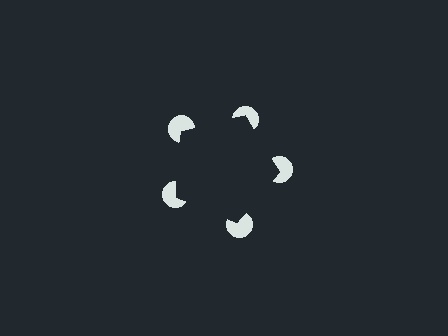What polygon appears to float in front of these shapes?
An illusory pentagon — its edges are inferred from the aligned wedge cuts in the pac-man discs, not physically drawn.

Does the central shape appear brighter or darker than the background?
It typically appears slightly darker than the background, even though no actual brightness change is drawn.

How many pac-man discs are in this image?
There are 5 — one at each vertex of the illusory pentagon.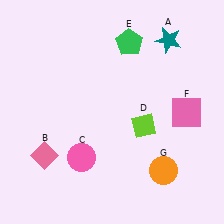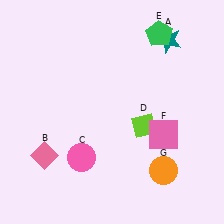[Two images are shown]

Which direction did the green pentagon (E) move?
The green pentagon (E) moved right.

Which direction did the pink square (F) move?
The pink square (F) moved left.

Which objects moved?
The objects that moved are: the green pentagon (E), the pink square (F).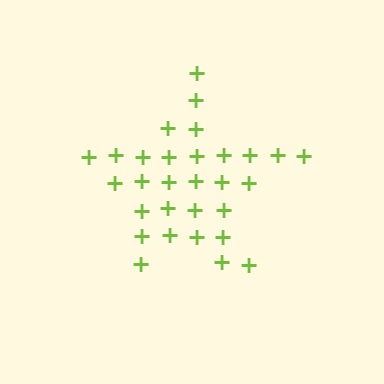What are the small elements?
The small elements are plus signs.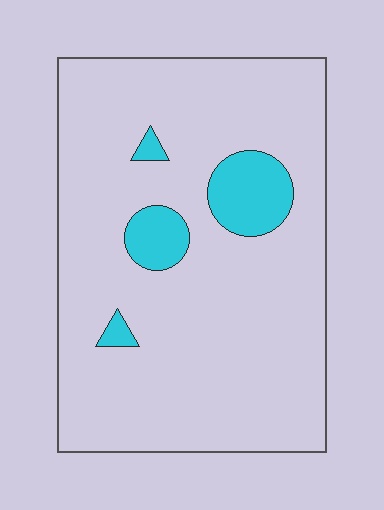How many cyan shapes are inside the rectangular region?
4.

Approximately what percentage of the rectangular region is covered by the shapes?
Approximately 10%.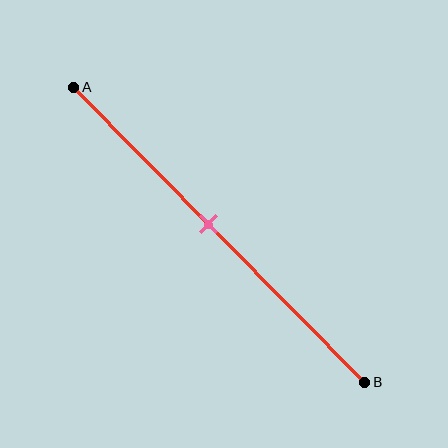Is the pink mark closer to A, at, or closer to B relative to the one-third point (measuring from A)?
The pink mark is closer to point B than the one-third point of segment AB.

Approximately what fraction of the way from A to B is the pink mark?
The pink mark is approximately 45% of the way from A to B.